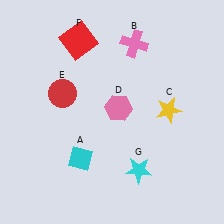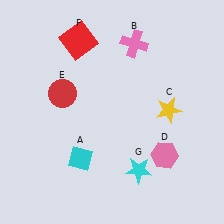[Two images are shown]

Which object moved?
The pink hexagon (D) moved down.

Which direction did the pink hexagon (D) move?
The pink hexagon (D) moved down.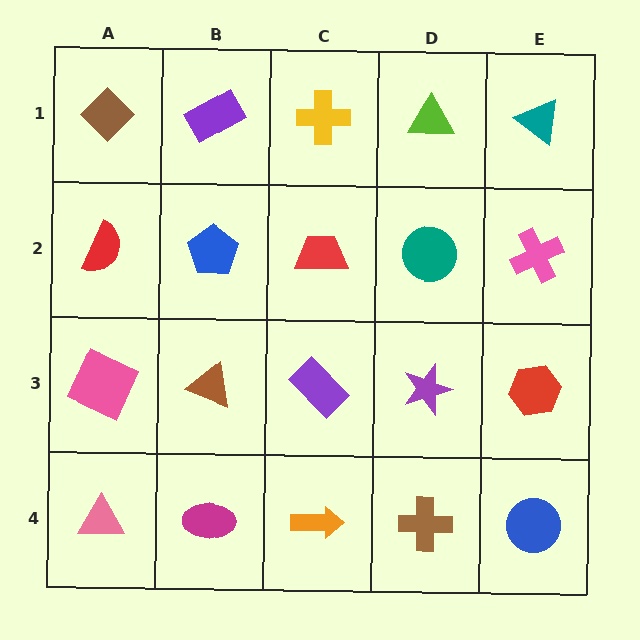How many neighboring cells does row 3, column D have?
4.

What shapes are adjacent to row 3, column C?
A red trapezoid (row 2, column C), an orange arrow (row 4, column C), a brown triangle (row 3, column B), a purple star (row 3, column D).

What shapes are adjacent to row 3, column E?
A pink cross (row 2, column E), a blue circle (row 4, column E), a purple star (row 3, column D).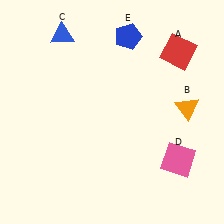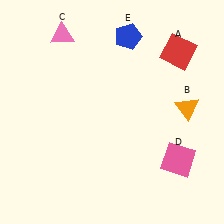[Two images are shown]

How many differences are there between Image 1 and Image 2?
There is 1 difference between the two images.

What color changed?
The triangle (C) changed from blue in Image 1 to pink in Image 2.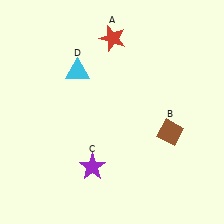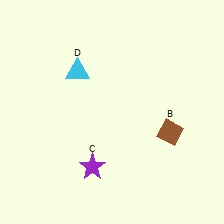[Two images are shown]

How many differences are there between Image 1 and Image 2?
There is 1 difference between the two images.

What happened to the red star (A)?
The red star (A) was removed in Image 2. It was in the top-right area of Image 1.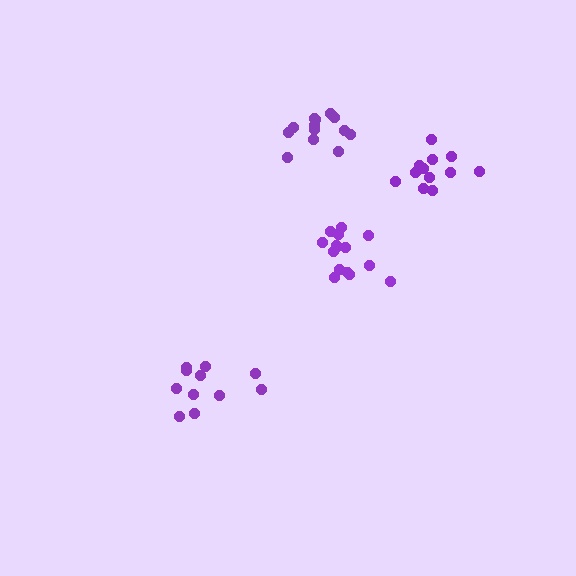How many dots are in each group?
Group 1: 15 dots, Group 2: 11 dots, Group 3: 13 dots, Group 4: 12 dots (51 total).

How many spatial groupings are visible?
There are 4 spatial groupings.